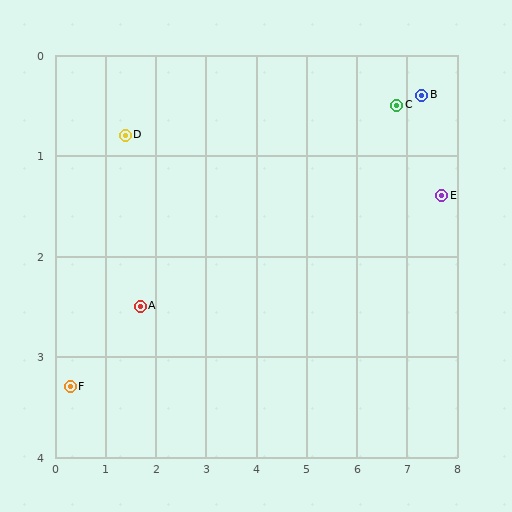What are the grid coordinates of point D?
Point D is at approximately (1.4, 0.8).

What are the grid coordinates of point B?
Point B is at approximately (7.3, 0.4).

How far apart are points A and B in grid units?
Points A and B are about 6.0 grid units apart.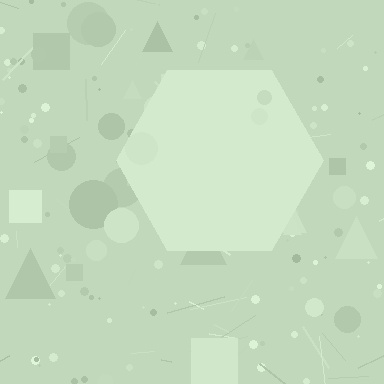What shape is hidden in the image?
A hexagon is hidden in the image.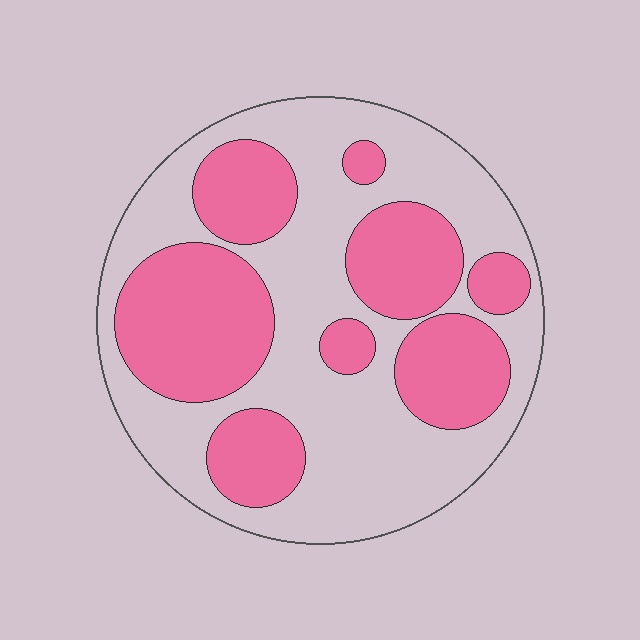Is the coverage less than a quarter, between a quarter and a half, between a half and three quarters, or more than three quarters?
Between a quarter and a half.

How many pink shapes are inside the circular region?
8.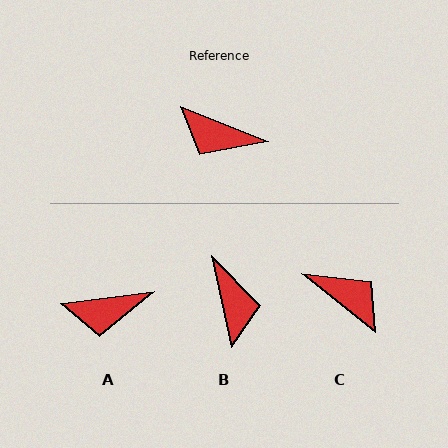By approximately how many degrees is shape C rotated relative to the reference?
Approximately 163 degrees counter-clockwise.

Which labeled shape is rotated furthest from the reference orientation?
C, about 163 degrees away.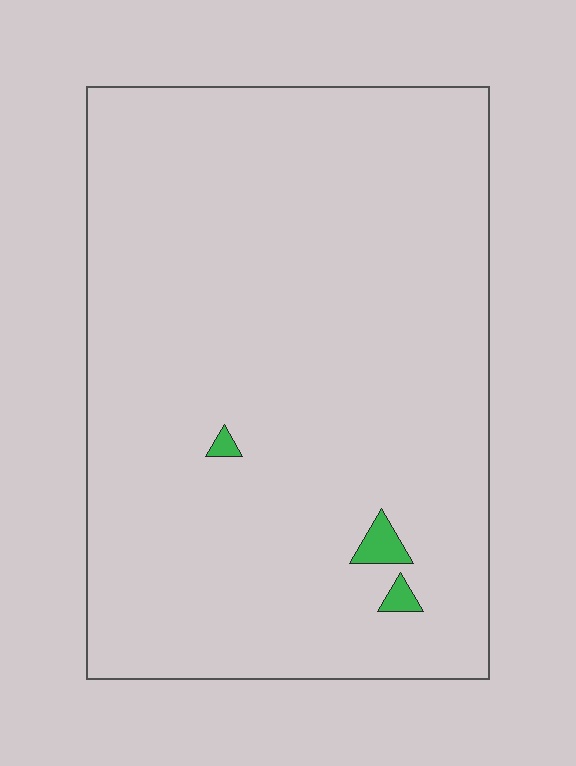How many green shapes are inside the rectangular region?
3.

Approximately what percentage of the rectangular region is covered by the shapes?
Approximately 0%.